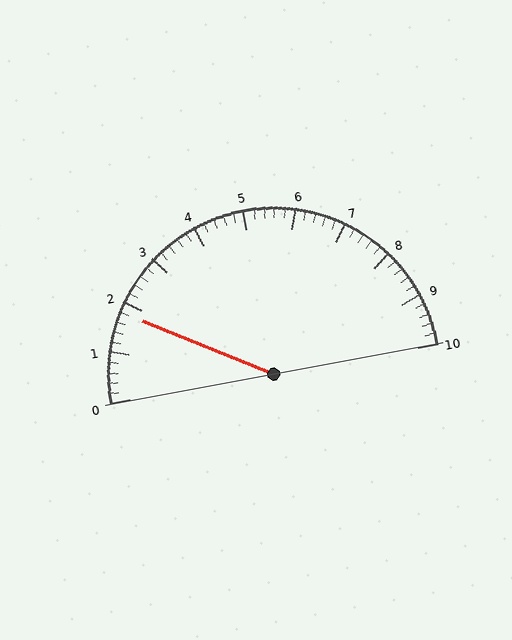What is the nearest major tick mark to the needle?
The nearest major tick mark is 2.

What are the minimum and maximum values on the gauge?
The gauge ranges from 0 to 10.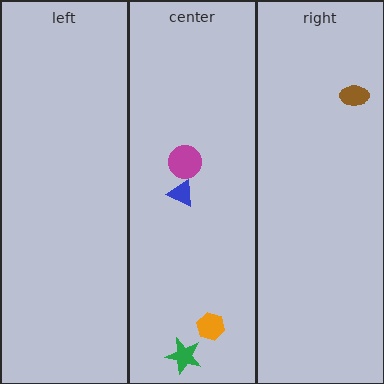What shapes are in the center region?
The orange hexagon, the blue triangle, the magenta circle, the green star.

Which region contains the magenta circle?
The center region.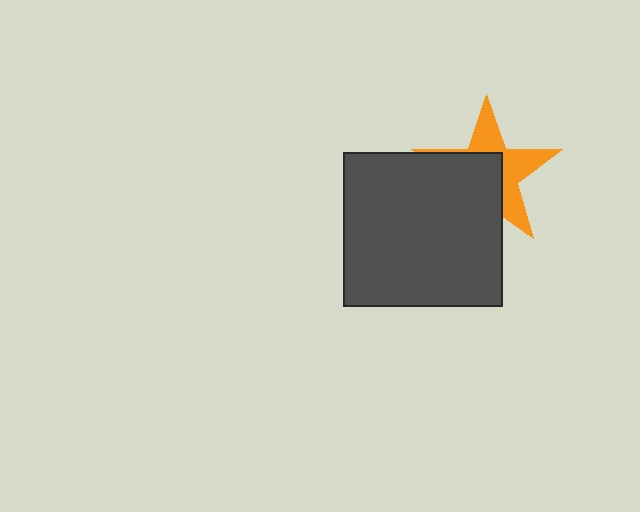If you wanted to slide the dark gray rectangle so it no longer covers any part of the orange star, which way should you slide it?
Slide it toward the lower-left — that is the most direct way to separate the two shapes.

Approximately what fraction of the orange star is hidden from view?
Roughly 54% of the orange star is hidden behind the dark gray rectangle.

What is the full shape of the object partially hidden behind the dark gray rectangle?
The partially hidden object is an orange star.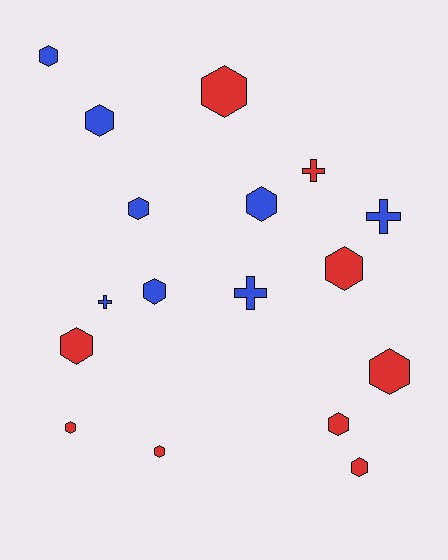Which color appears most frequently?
Red, with 9 objects.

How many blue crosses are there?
There are 3 blue crosses.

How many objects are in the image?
There are 17 objects.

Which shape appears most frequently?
Hexagon, with 13 objects.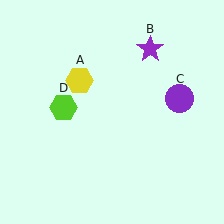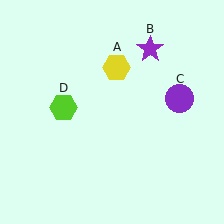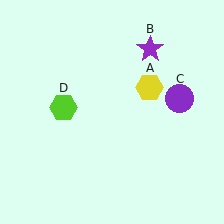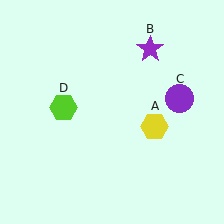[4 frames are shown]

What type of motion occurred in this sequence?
The yellow hexagon (object A) rotated clockwise around the center of the scene.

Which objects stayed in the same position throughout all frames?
Purple star (object B) and purple circle (object C) and lime hexagon (object D) remained stationary.